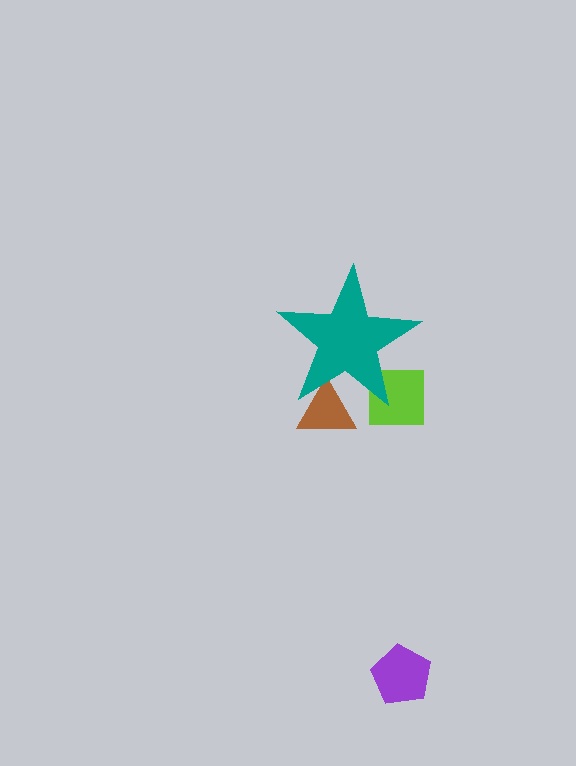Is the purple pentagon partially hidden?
No, the purple pentagon is fully visible.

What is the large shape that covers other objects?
A teal star.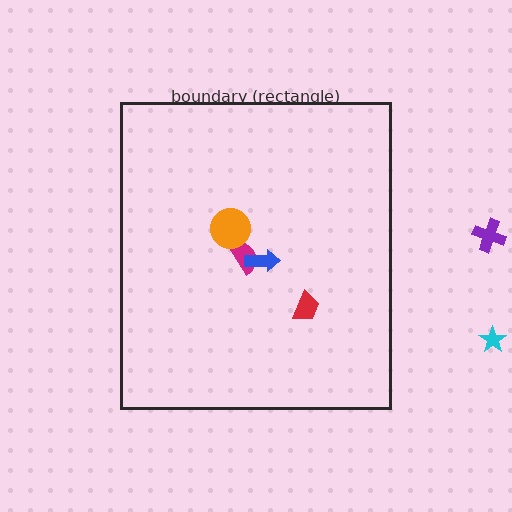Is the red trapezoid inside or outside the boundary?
Inside.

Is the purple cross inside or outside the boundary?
Outside.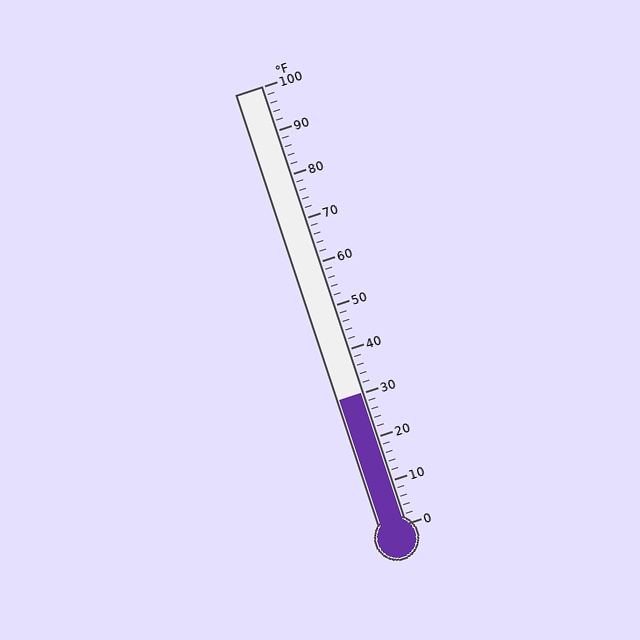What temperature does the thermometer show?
The thermometer shows approximately 30°F.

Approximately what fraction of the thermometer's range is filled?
The thermometer is filled to approximately 30% of its range.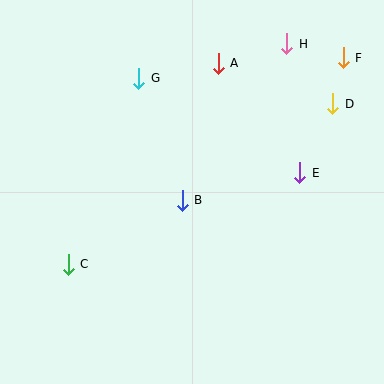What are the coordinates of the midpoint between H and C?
The midpoint between H and C is at (177, 154).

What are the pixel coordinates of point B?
Point B is at (182, 200).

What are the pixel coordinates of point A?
Point A is at (218, 63).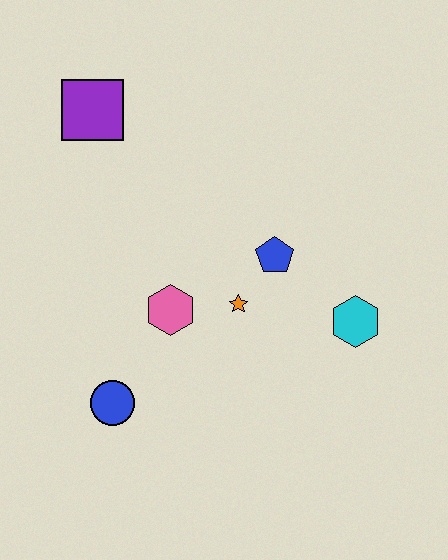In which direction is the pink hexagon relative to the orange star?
The pink hexagon is to the left of the orange star.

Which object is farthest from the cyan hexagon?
The purple square is farthest from the cyan hexagon.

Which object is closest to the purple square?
The pink hexagon is closest to the purple square.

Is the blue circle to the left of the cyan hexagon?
Yes